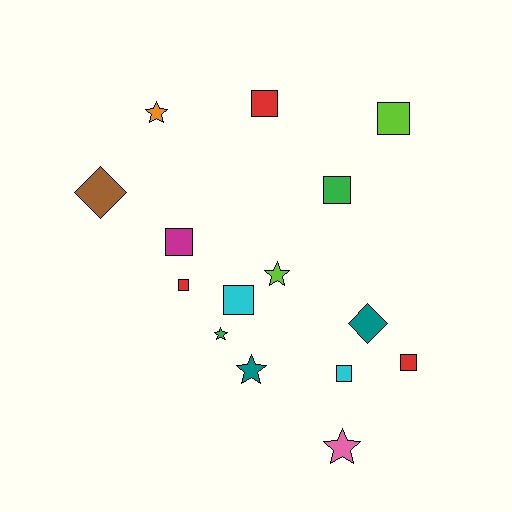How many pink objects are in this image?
There is 1 pink object.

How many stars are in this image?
There are 5 stars.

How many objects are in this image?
There are 15 objects.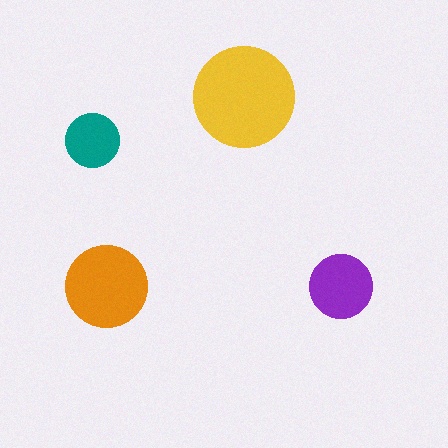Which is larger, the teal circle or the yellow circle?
The yellow one.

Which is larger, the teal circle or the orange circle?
The orange one.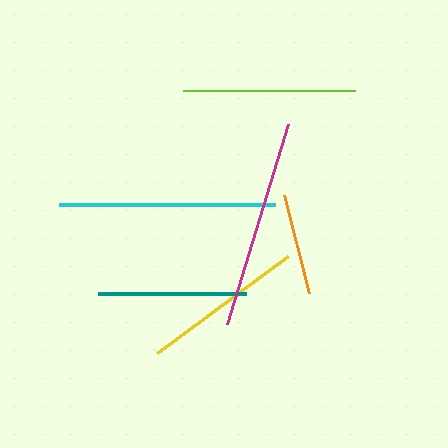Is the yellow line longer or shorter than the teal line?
The yellow line is longer than the teal line.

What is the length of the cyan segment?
The cyan segment is approximately 217 pixels long.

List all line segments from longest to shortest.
From longest to shortest: cyan, magenta, lime, yellow, teal, orange.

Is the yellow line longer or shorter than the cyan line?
The cyan line is longer than the yellow line.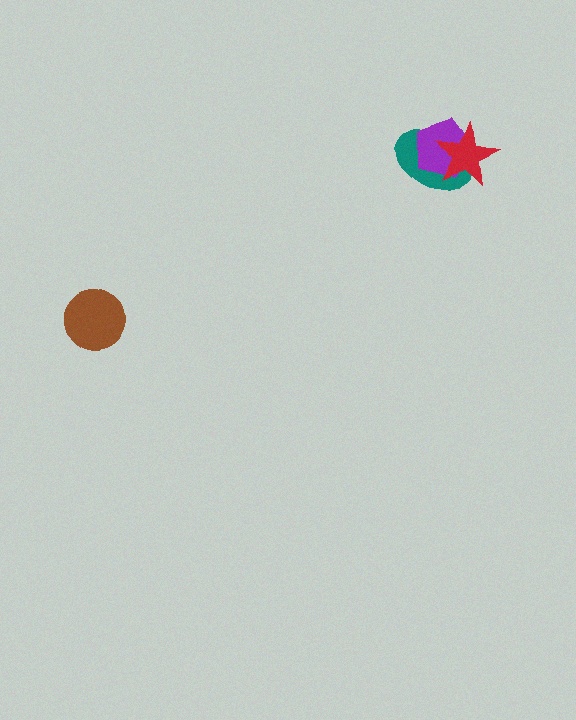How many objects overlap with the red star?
2 objects overlap with the red star.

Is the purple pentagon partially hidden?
Yes, it is partially covered by another shape.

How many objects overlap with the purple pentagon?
2 objects overlap with the purple pentagon.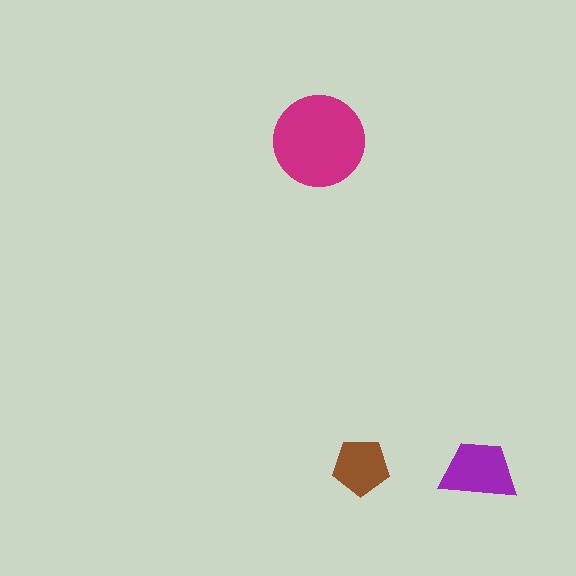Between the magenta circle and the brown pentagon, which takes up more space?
The magenta circle.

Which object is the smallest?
The brown pentagon.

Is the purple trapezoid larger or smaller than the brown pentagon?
Larger.